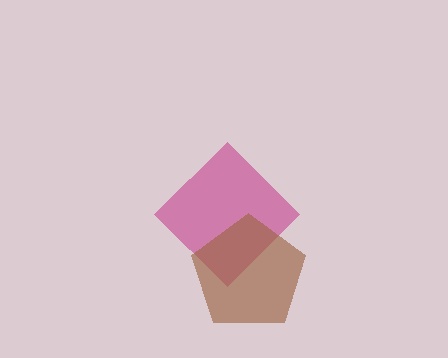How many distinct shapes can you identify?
There are 2 distinct shapes: a magenta diamond, a brown pentagon.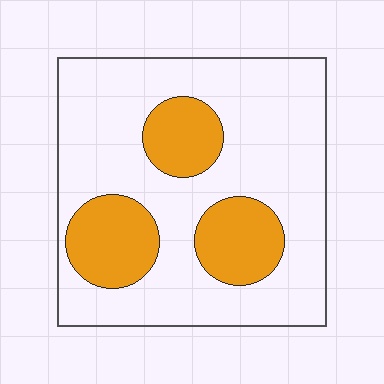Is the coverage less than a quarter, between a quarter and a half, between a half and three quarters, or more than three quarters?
Between a quarter and a half.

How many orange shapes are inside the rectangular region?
3.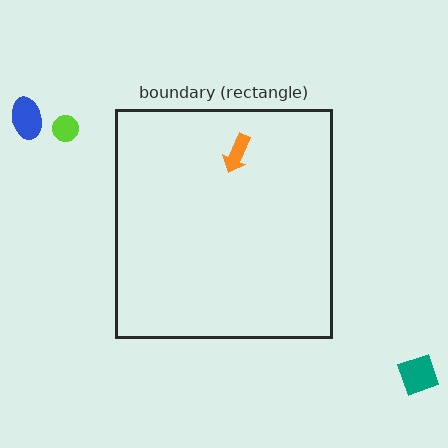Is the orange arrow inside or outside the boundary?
Inside.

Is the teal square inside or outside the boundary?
Outside.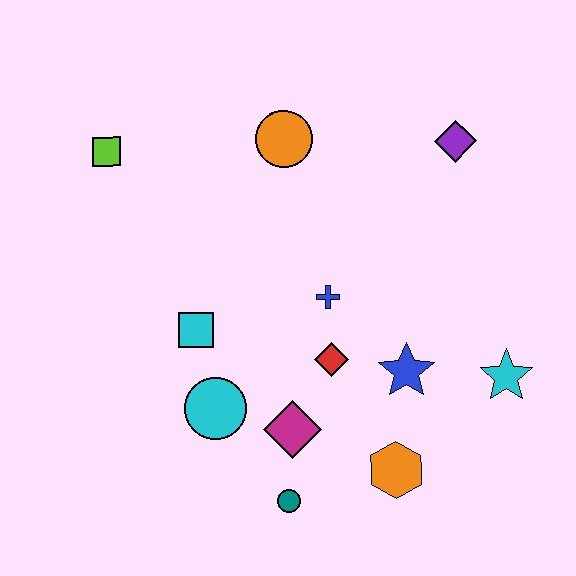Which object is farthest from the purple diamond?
The teal circle is farthest from the purple diamond.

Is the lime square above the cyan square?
Yes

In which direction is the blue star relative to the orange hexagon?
The blue star is above the orange hexagon.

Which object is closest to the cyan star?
The blue star is closest to the cyan star.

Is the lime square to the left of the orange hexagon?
Yes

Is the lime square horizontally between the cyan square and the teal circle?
No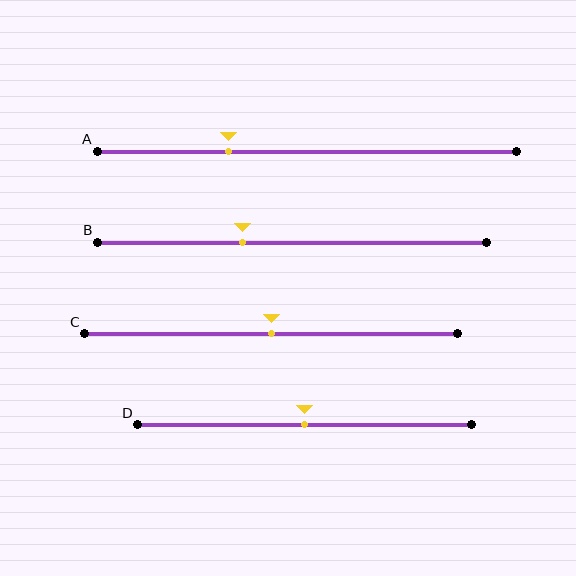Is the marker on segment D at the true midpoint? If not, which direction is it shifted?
Yes, the marker on segment D is at the true midpoint.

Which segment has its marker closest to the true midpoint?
Segment C has its marker closest to the true midpoint.